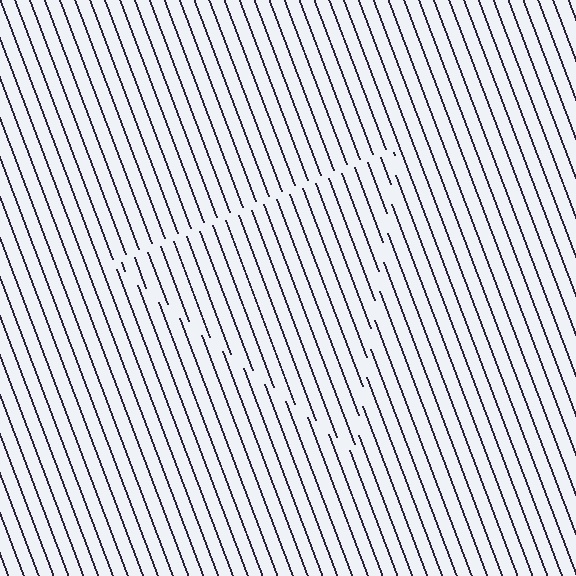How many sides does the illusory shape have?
3 sides — the line-ends trace a triangle.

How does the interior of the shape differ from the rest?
The interior of the shape contains the same grating, shifted by half a period — the contour is defined by the phase discontinuity where line-ends from the inner and outer gratings abut.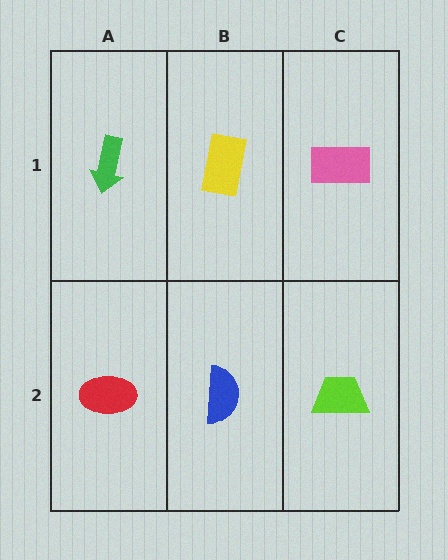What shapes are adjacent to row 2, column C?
A pink rectangle (row 1, column C), a blue semicircle (row 2, column B).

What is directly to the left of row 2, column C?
A blue semicircle.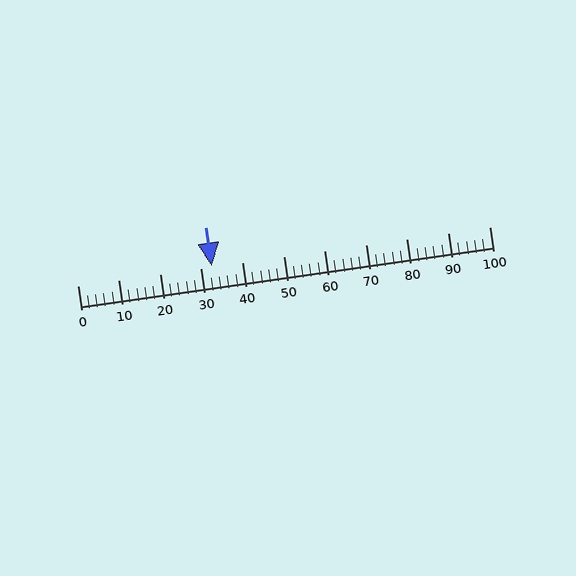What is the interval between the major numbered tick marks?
The major tick marks are spaced 10 units apart.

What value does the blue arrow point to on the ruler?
The blue arrow points to approximately 33.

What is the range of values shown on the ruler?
The ruler shows values from 0 to 100.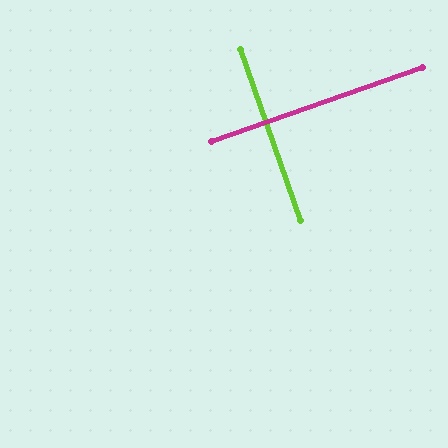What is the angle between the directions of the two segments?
Approximately 90 degrees.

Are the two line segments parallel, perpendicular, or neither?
Perpendicular — they meet at approximately 90°.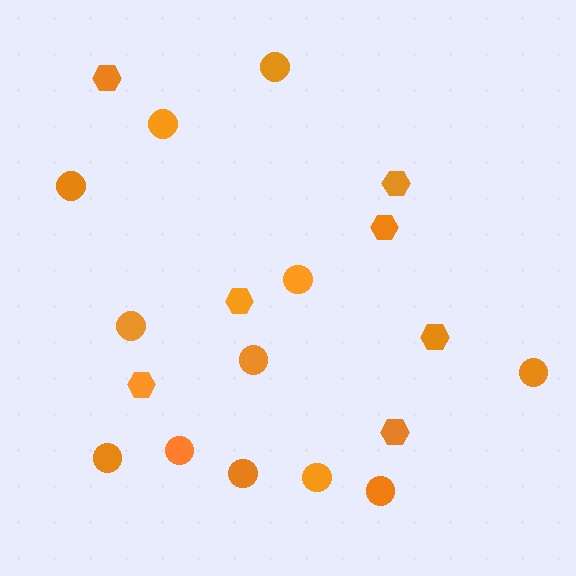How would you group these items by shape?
There are 2 groups: one group of circles (12) and one group of hexagons (7).